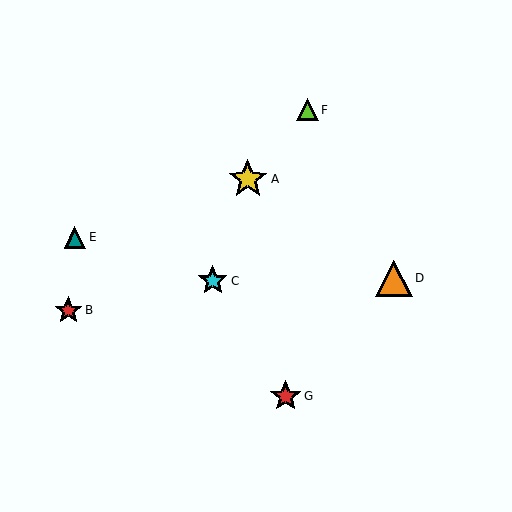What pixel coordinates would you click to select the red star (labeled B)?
Click at (68, 311) to select the red star B.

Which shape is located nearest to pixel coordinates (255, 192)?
The yellow star (labeled A) at (248, 179) is nearest to that location.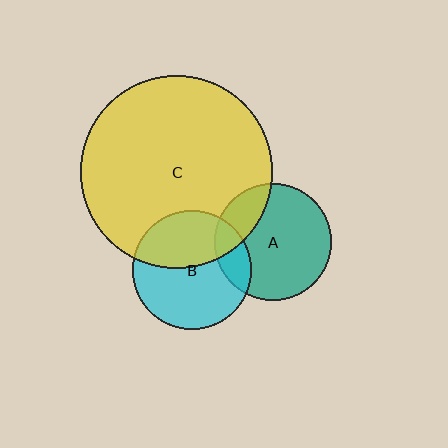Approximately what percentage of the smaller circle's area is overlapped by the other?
Approximately 20%.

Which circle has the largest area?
Circle C (yellow).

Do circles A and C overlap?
Yes.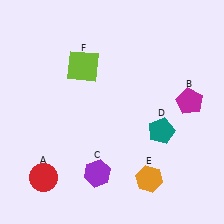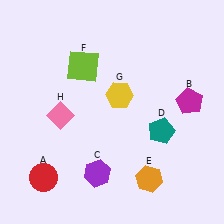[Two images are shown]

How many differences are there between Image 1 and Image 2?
There are 2 differences between the two images.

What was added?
A yellow hexagon (G), a pink diamond (H) were added in Image 2.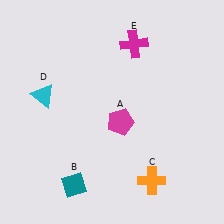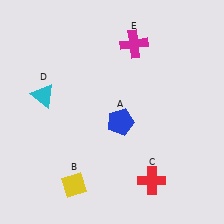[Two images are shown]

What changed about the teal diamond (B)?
In Image 1, B is teal. In Image 2, it changed to yellow.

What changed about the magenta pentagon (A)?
In Image 1, A is magenta. In Image 2, it changed to blue.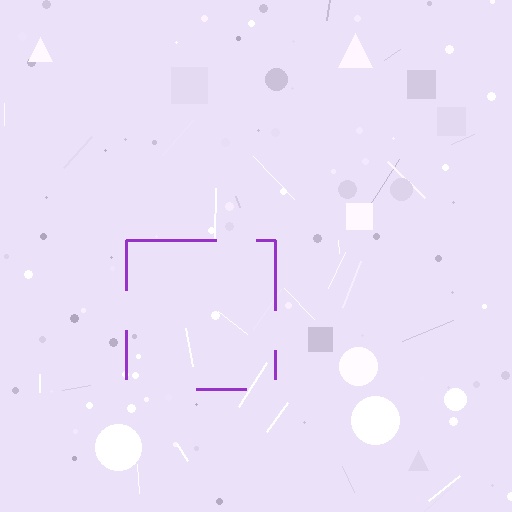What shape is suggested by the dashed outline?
The dashed outline suggests a square.